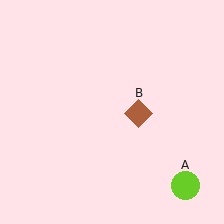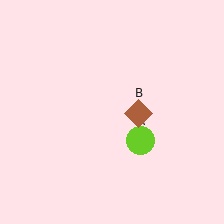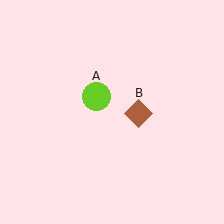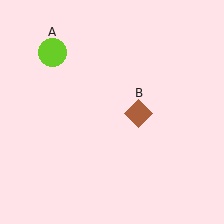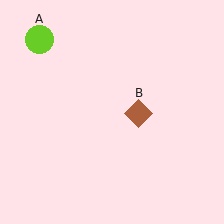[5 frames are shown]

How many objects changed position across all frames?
1 object changed position: lime circle (object A).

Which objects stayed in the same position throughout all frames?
Brown diamond (object B) remained stationary.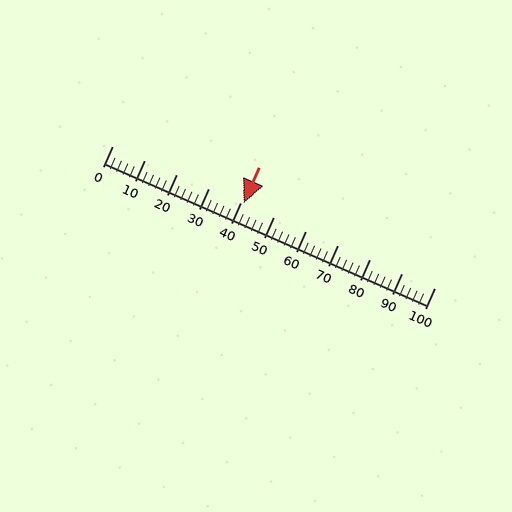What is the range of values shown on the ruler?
The ruler shows values from 0 to 100.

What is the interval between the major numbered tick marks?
The major tick marks are spaced 10 units apart.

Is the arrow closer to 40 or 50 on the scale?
The arrow is closer to 40.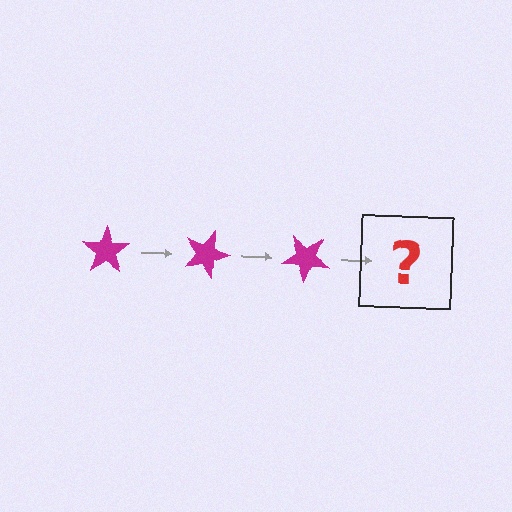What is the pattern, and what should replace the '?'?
The pattern is that the star rotates 20 degrees each step. The '?' should be a magenta star rotated 60 degrees.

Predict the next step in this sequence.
The next step is a magenta star rotated 60 degrees.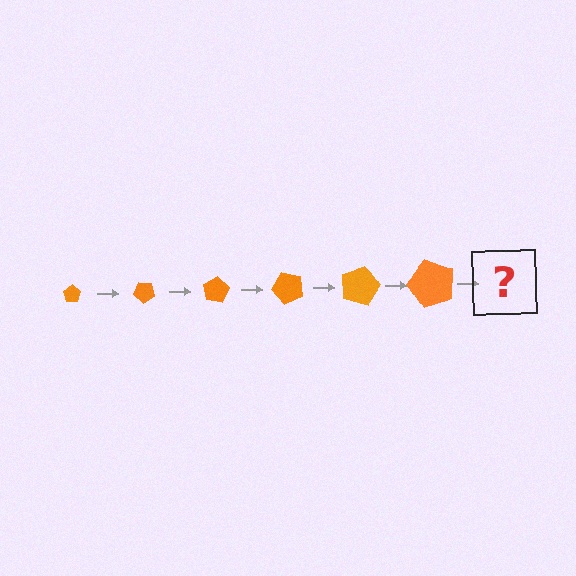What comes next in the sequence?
The next element should be a pentagon, larger than the previous one and rotated 240 degrees from the start.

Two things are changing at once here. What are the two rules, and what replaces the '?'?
The two rules are that the pentagon grows larger each step and it rotates 40 degrees each step. The '?' should be a pentagon, larger than the previous one and rotated 240 degrees from the start.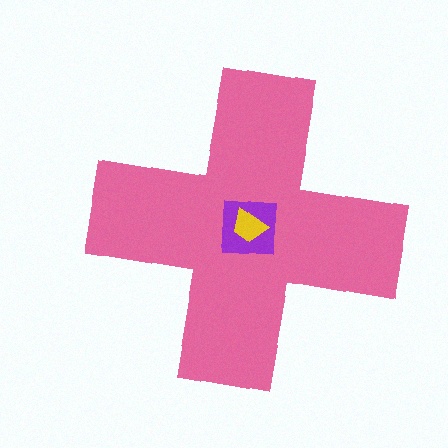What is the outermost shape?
The pink cross.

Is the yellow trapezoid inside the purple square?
Yes.